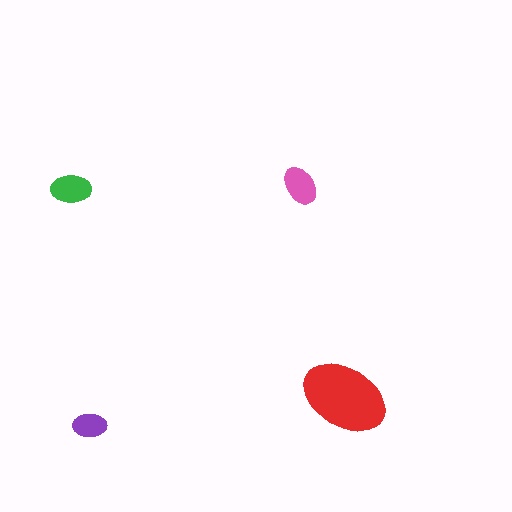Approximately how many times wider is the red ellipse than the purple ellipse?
About 2.5 times wider.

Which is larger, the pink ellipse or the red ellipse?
The red one.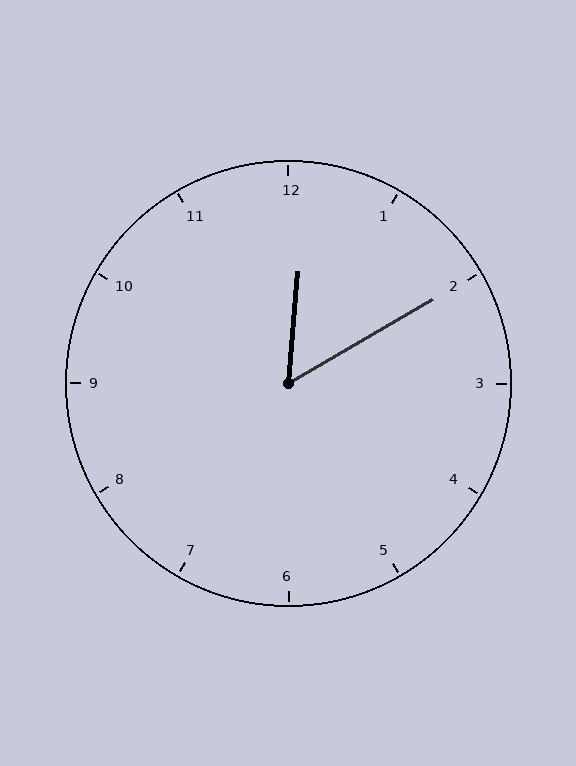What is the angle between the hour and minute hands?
Approximately 55 degrees.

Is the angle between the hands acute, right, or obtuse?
It is acute.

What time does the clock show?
12:10.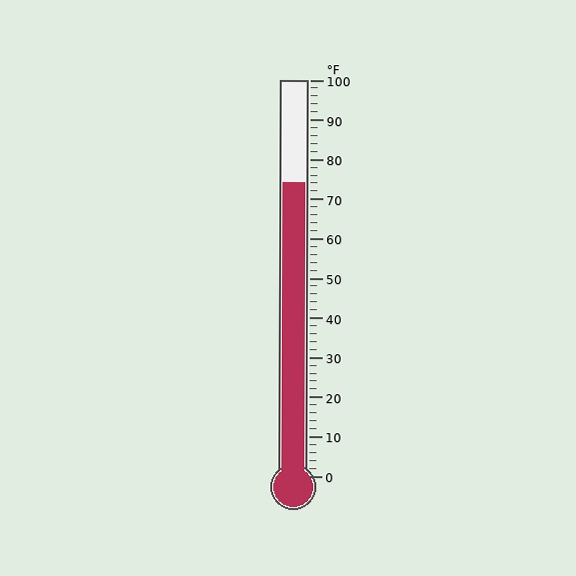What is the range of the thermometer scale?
The thermometer scale ranges from 0°F to 100°F.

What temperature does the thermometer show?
The thermometer shows approximately 74°F.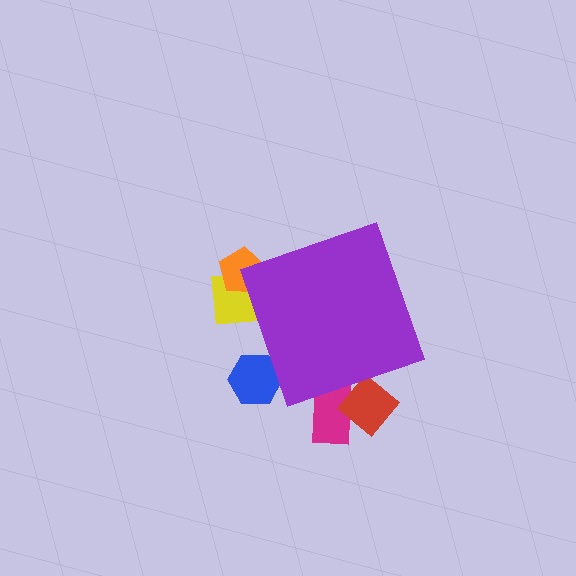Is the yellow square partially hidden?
Yes, the yellow square is partially hidden behind the purple diamond.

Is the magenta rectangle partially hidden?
Yes, the magenta rectangle is partially hidden behind the purple diamond.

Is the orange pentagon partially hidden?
Yes, the orange pentagon is partially hidden behind the purple diamond.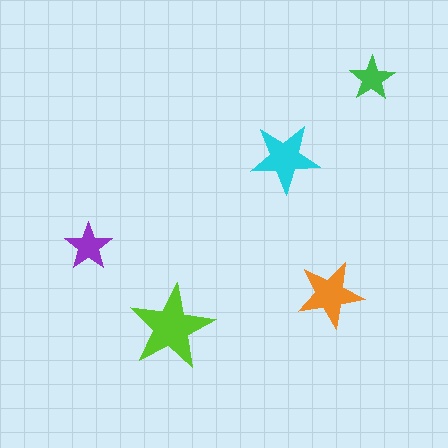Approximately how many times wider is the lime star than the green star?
About 2 times wider.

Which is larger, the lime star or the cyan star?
The lime one.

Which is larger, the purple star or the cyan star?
The cyan one.